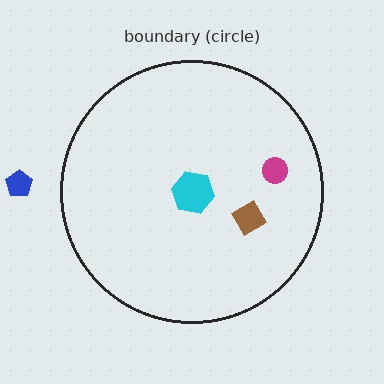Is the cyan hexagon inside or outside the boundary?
Inside.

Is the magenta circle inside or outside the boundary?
Inside.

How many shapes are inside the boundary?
3 inside, 1 outside.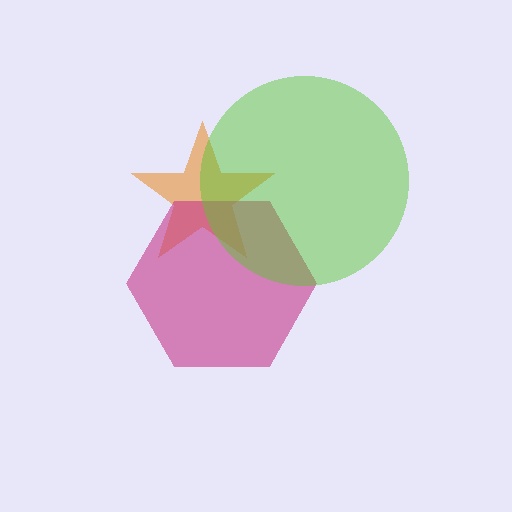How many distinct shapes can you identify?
There are 3 distinct shapes: an orange star, a magenta hexagon, a lime circle.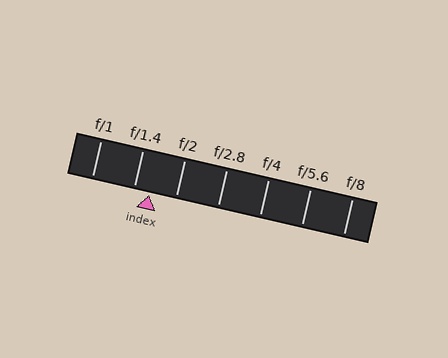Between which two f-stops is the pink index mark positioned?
The index mark is between f/1.4 and f/2.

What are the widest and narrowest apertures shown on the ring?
The widest aperture shown is f/1 and the narrowest is f/8.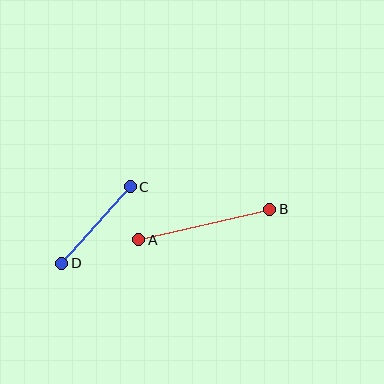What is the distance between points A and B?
The distance is approximately 135 pixels.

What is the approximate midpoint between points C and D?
The midpoint is at approximately (96, 225) pixels.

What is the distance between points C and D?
The distance is approximately 102 pixels.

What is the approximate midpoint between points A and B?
The midpoint is at approximately (204, 225) pixels.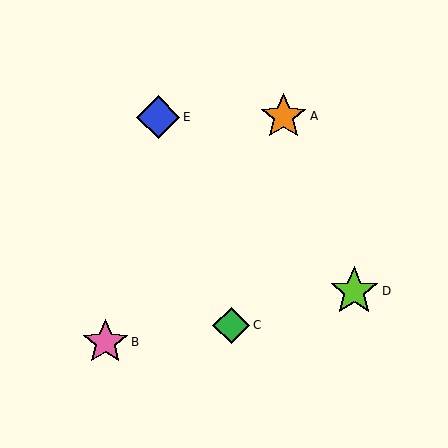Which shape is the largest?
The lime star (labeled D) is the largest.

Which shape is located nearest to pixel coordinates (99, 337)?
The pink star (labeled B) at (105, 342) is nearest to that location.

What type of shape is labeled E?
Shape E is a blue diamond.